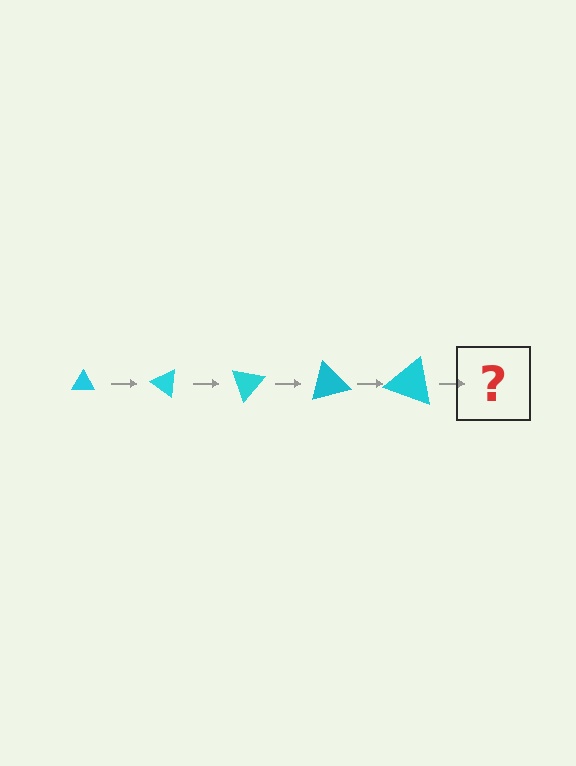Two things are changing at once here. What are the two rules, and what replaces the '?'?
The two rules are that the triangle grows larger each step and it rotates 35 degrees each step. The '?' should be a triangle, larger than the previous one and rotated 175 degrees from the start.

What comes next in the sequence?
The next element should be a triangle, larger than the previous one and rotated 175 degrees from the start.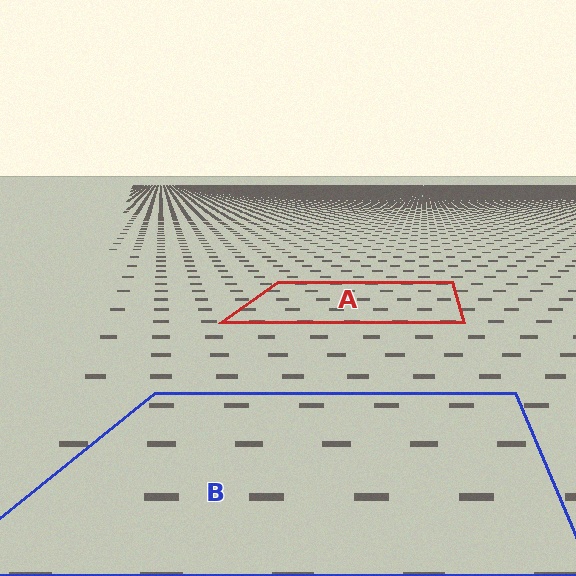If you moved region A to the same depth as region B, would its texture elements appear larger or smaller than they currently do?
They would appear larger. At a closer depth, the same texture elements are projected at a bigger on-screen size.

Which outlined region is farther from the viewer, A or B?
Region A is farther from the viewer — the texture elements inside it appear smaller and more densely packed.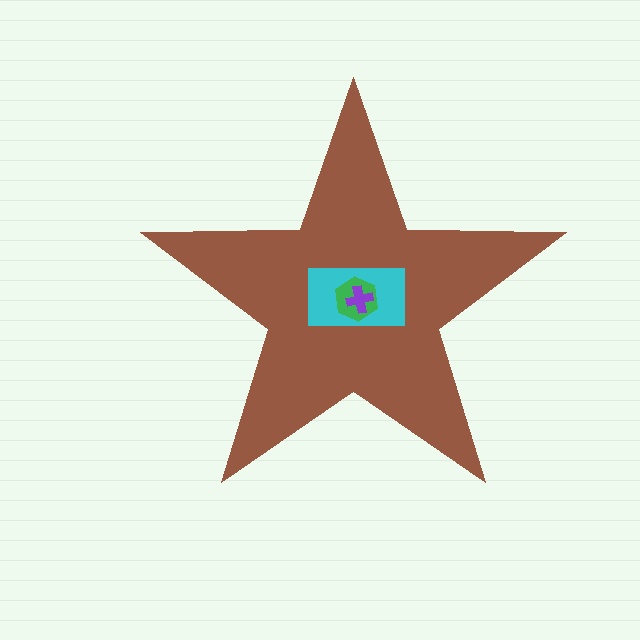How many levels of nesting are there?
4.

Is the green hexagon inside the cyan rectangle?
Yes.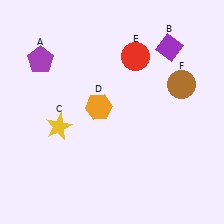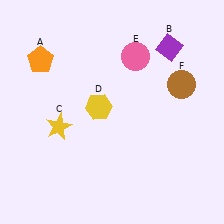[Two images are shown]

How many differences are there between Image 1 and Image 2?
There are 3 differences between the two images.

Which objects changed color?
A changed from purple to orange. D changed from orange to yellow. E changed from red to pink.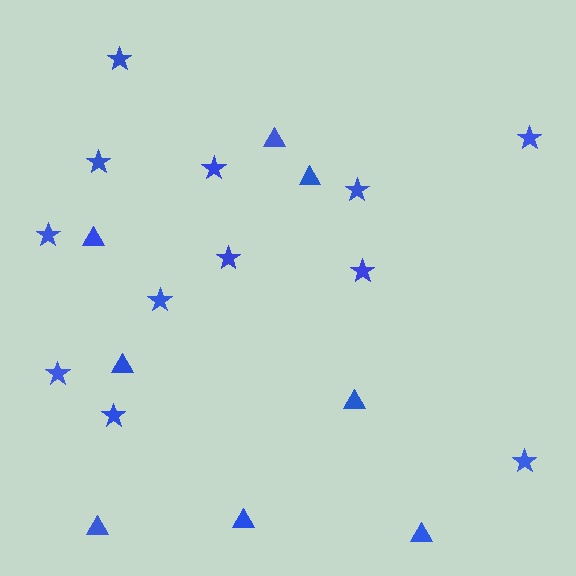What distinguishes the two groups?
There are 2 groups: one group of triangles (8) and one group of stars (12).